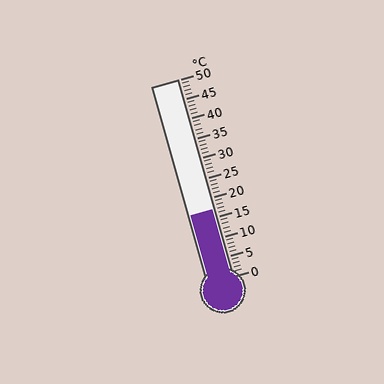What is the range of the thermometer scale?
The thermometer scale ranges from 0°C to 50°C.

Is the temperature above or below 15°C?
The temperature is above 15°C.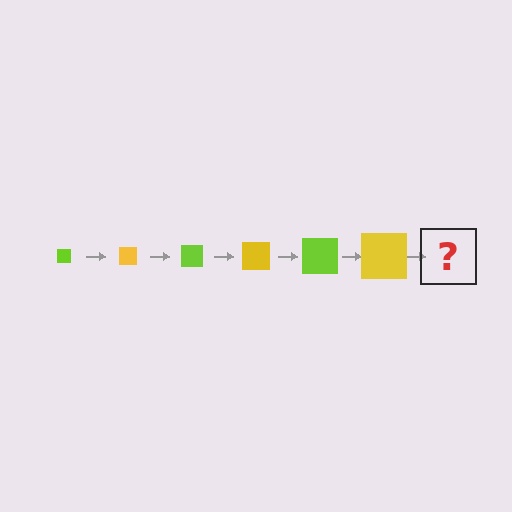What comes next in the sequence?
The next element should be a lime square, larger than the previous one.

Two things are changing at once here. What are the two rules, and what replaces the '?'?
The two rules are that the square grows larger each step and the color cycles through lime and yellow. The '?' should be a lime square, larger than the previous one.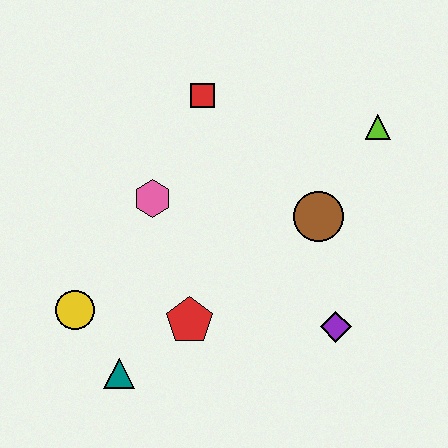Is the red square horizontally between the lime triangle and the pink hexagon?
Yes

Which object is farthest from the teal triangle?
The lime triangle is farthest from the teal triangle.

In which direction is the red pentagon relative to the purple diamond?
The red pentagon is to the left of the purple diamond.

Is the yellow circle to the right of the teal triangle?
No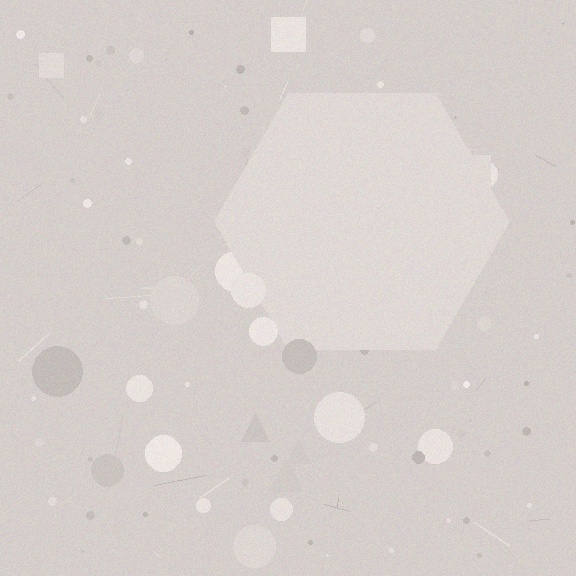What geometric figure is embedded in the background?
A hexagon is embedded in the background.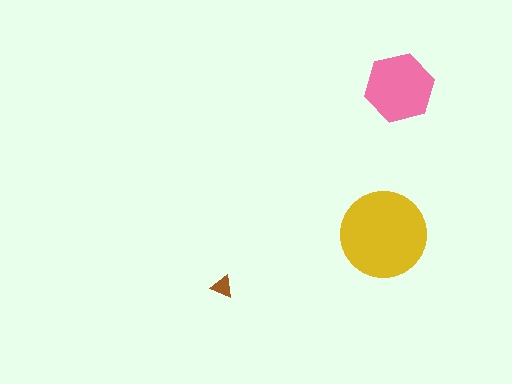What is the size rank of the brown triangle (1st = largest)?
3rd.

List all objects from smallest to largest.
The brown triangle, the pink hexagon, the yellow circle.